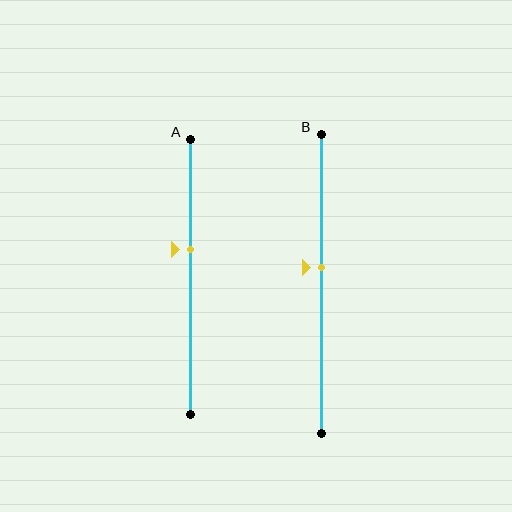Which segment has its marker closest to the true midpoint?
Segment B has its marker closest to the true midpoint.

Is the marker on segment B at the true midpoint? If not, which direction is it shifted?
No, the marker on segment B is shifted upward by about 5% of the segment length.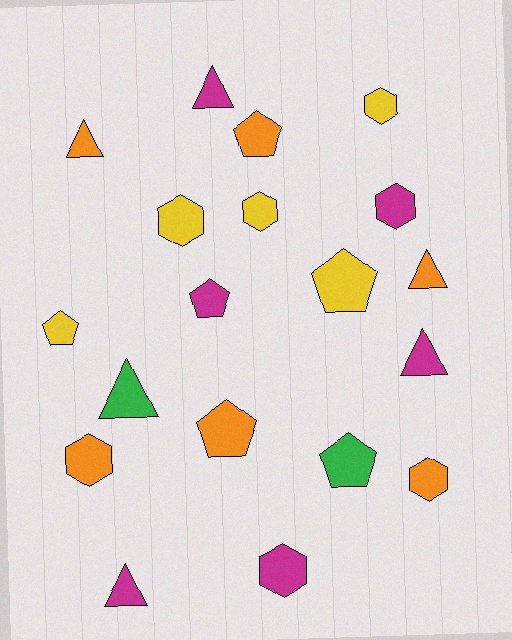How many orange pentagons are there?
There are 2 orange pentagons.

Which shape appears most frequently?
Hexagon, with 7 objects.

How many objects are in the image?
There are 19 objects.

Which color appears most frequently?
Magenta, with 6 objects.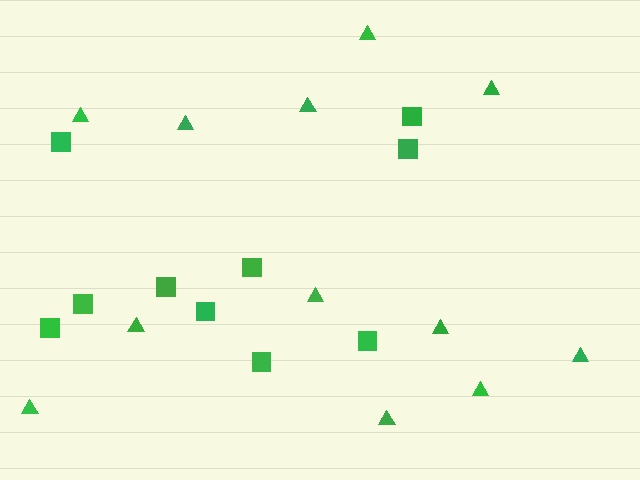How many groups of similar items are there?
There are 2 groups: one group of squares (10) and one group of triangles (12).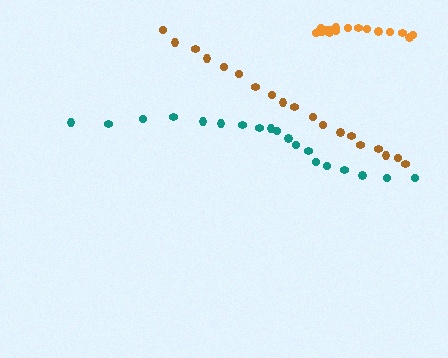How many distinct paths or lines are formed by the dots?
There are 3 distinct paths.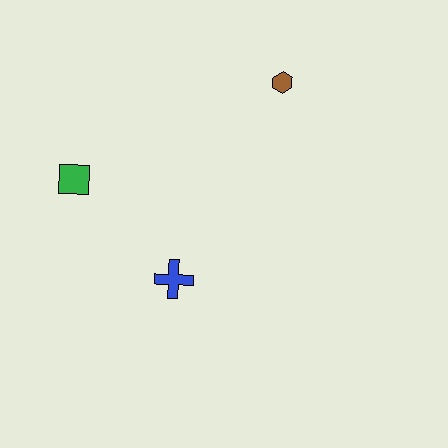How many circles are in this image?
There are no circles.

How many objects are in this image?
There are 3 objects.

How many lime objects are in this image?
There are no lime objects.